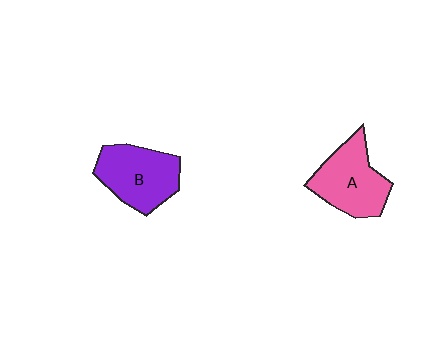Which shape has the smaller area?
Shape A (pink).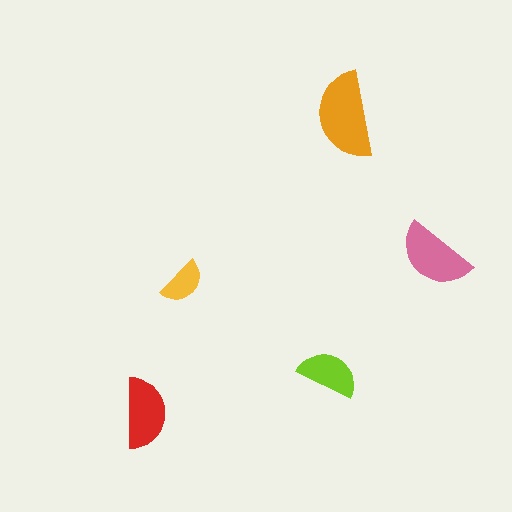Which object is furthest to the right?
The pink semicircle is rightmost.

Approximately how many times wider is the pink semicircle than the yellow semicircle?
About 1.5 times wider.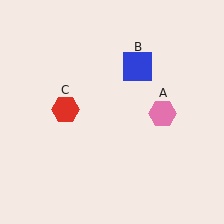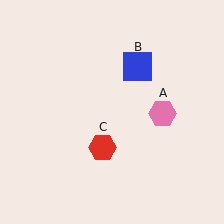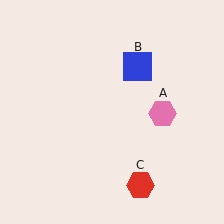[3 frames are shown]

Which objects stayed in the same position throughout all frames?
Pink hexagon (object A) and blue square (object B) remained stationary.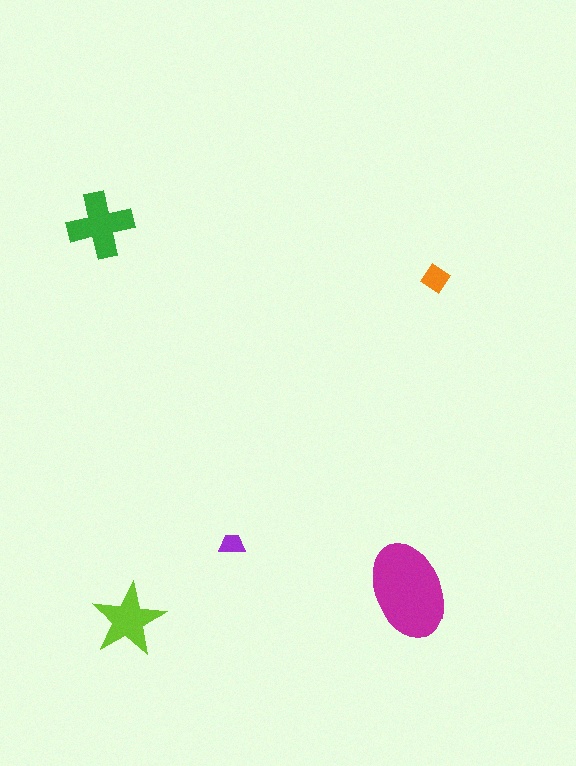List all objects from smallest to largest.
The purple trapezoid, the orange diamond, the lime star, the green cross, the magenta ellipse.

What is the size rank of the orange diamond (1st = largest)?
4th.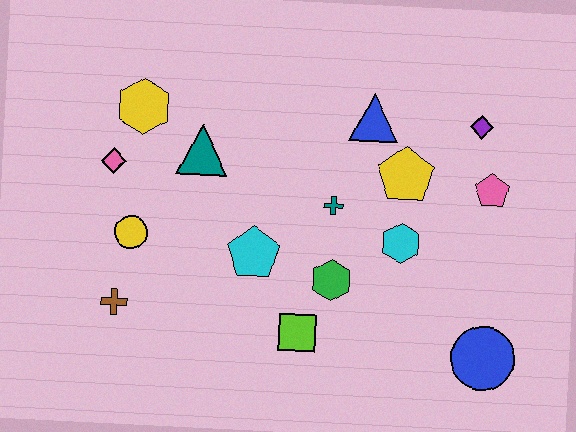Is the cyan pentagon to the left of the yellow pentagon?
Yes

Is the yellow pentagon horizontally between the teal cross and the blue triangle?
No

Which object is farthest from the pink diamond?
The blue circle is farthest from the pink diamond.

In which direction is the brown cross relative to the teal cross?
The brown cross is to the left of the teal cross.